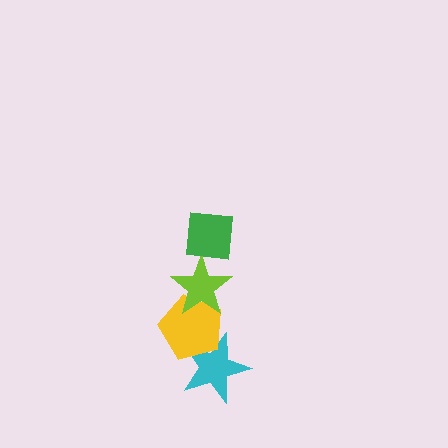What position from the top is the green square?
The green square is 1st from the top.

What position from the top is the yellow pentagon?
The yellow pentagon is 3rd from the top.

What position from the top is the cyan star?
The cyan star is 4th from the top.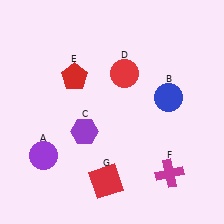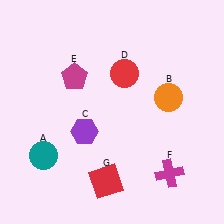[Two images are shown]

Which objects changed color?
A changed from purple to teal. B changed from blue to orange. E changed from red to magenta.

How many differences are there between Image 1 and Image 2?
There are 3 differences between the two images.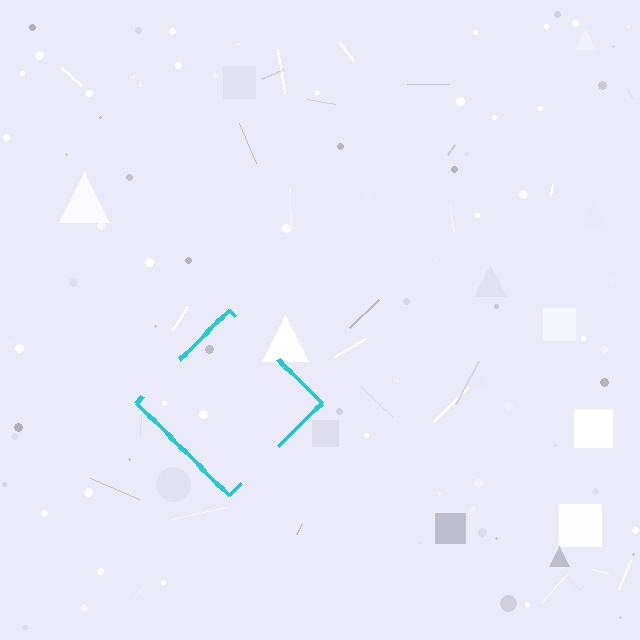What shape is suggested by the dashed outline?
The dashed outline suggests a diamond.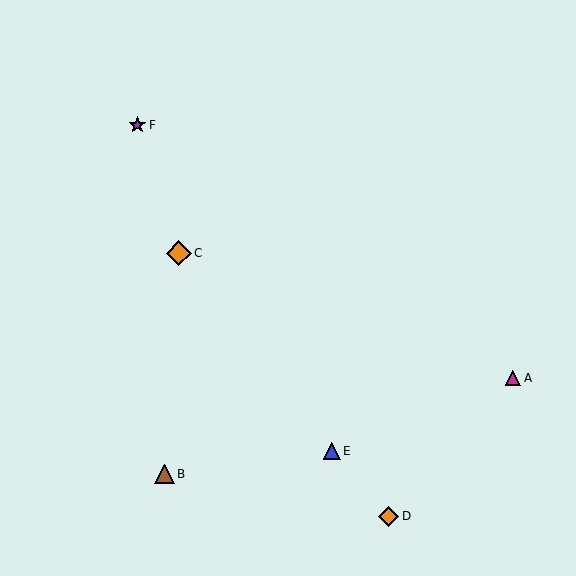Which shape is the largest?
The orange diamond (labeled C) is the largest.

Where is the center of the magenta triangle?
The center of the magenta triangle is at (513, 378).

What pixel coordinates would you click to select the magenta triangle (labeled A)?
Click at (513, 378) to select the magenta triangle A.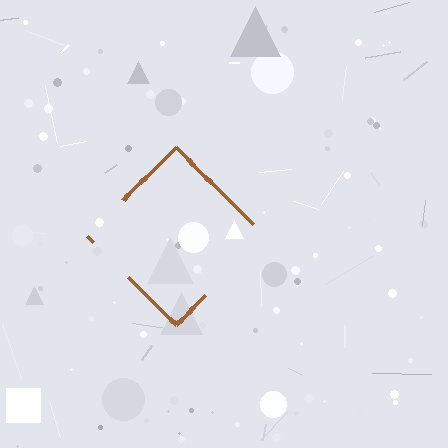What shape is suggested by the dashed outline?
The dashed outline suggests a diamond.